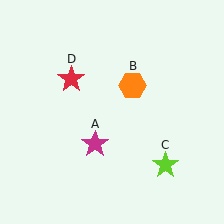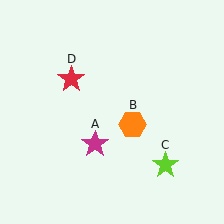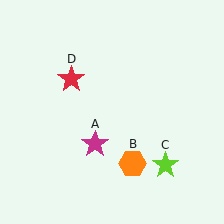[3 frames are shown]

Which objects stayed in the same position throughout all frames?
Magenta star (object A) and lime star (object C) and red star (object D) remained stationary.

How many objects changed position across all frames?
1 object changed position: orange hexagon (object B).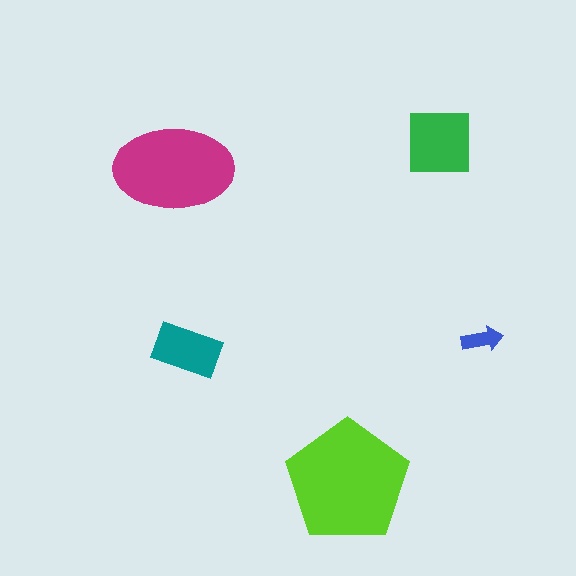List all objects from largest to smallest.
The lime pentagon, the magenta ellipse, the green square, the teal rectangle, the blue arrow.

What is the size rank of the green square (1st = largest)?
3rd.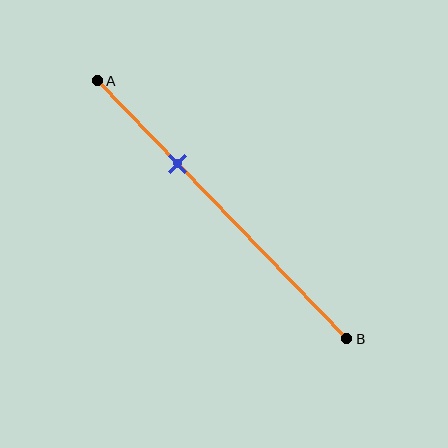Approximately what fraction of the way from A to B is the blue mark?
The blue mark is approximately 30% of the way from A to B.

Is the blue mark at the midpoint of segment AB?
No, the mark is at about 30% from A, not at the 50% midpoint.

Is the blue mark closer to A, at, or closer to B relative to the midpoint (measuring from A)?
The blue mark is closer to point A than the midpoint of segment AB.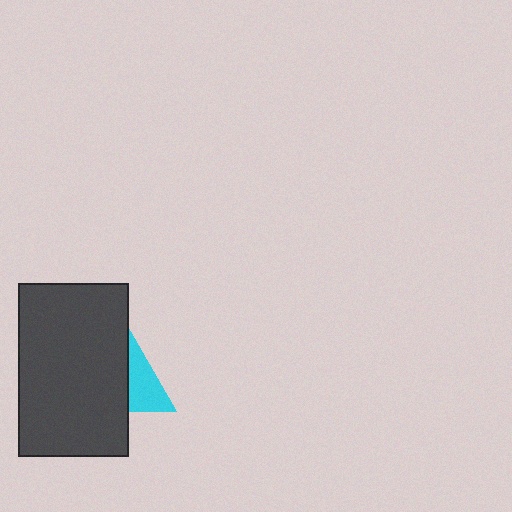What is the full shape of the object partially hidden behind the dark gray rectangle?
The partially hidden object is a cyan triangle.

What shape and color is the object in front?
The object in front is a dark gray rectangle.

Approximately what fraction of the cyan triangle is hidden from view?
Roughly 66% of the cyan triangle is hidden behind the dark gray rectangle.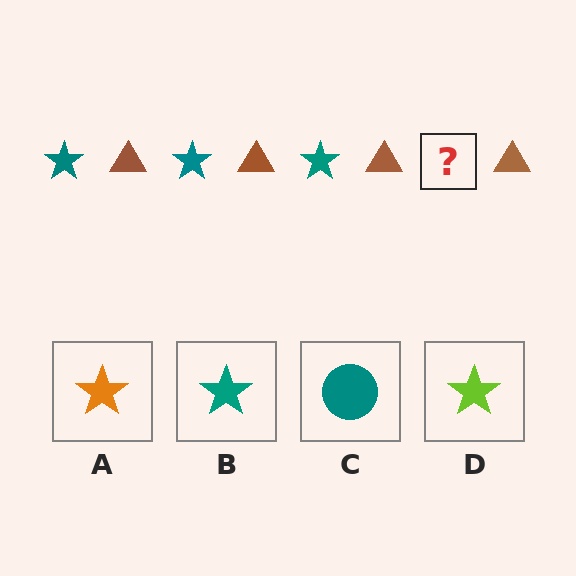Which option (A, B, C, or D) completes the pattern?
B.